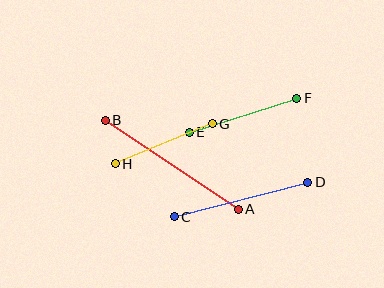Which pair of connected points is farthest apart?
Points A and B are farthest apart.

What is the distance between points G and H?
The distance is approximately 105 pixels.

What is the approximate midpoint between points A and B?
The midpoint is at approximately (172, 165) pixels.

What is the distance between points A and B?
The distance is approximately 160 pixels.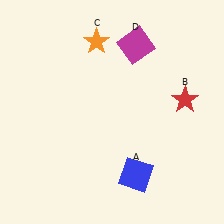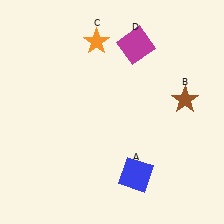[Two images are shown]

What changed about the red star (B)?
In Image 1, B is red. In Image 2, it changed to brown.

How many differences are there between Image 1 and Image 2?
There is 1 difference between the two images.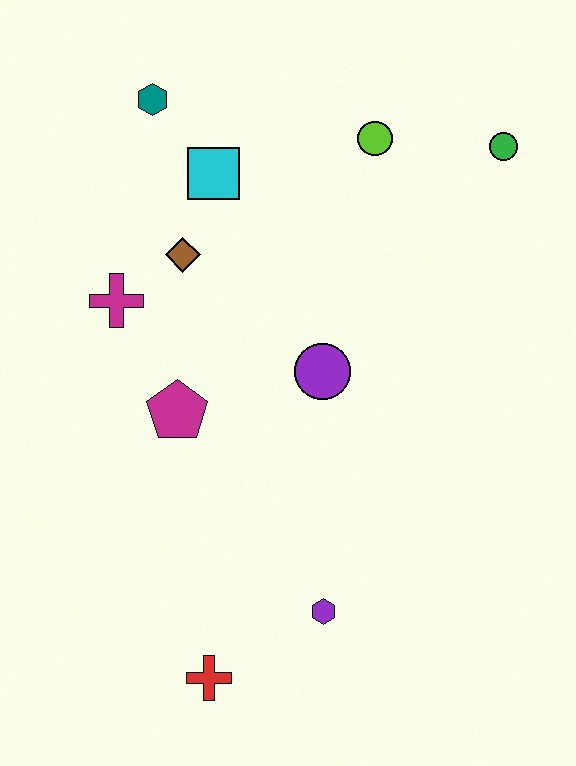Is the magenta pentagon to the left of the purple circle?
Yes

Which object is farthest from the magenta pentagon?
The green circle is farthest from the magenta pentagon.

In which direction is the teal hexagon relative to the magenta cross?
The teal hexagon is above the magenta cross.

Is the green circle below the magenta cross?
No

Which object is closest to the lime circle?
The green circle is closest to the lime circle.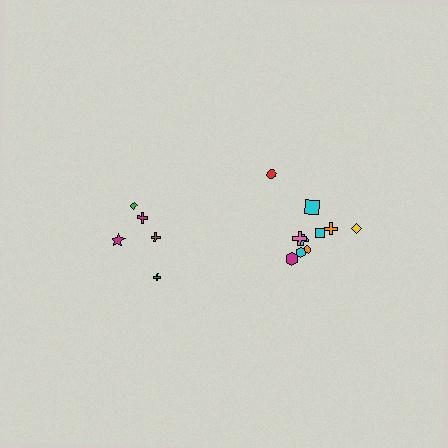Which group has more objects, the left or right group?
The right group.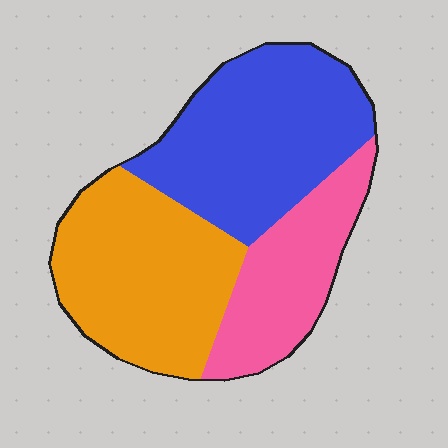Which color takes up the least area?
Pink, at roughly 25%.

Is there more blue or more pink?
Blue.